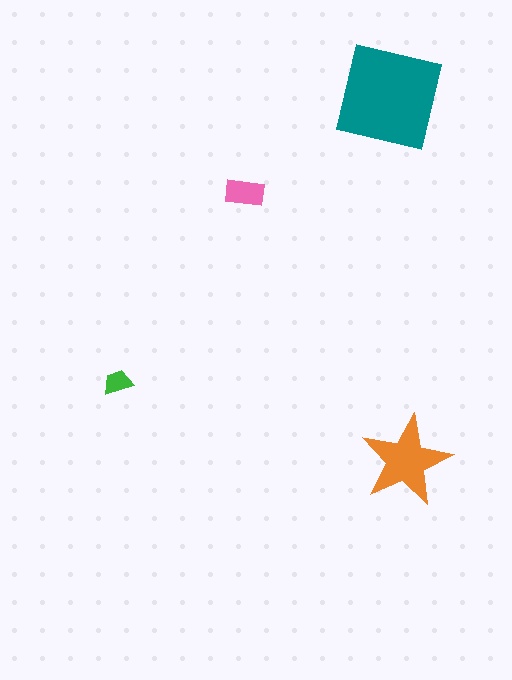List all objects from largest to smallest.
The teal square, the orange star, the pink rectangle, the green trapezoid.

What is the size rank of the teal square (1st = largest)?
1st.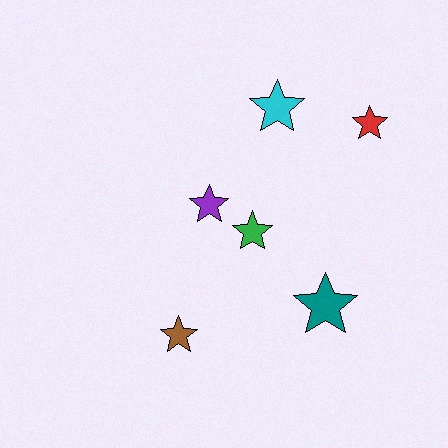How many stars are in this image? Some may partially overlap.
There are 6 stars.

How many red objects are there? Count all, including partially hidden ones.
There is 1 red object.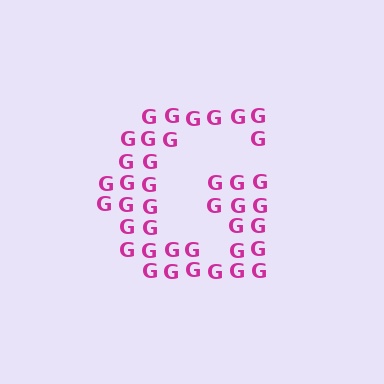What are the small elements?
The small elements are letter G's.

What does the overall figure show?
The overall figure shows the letter G.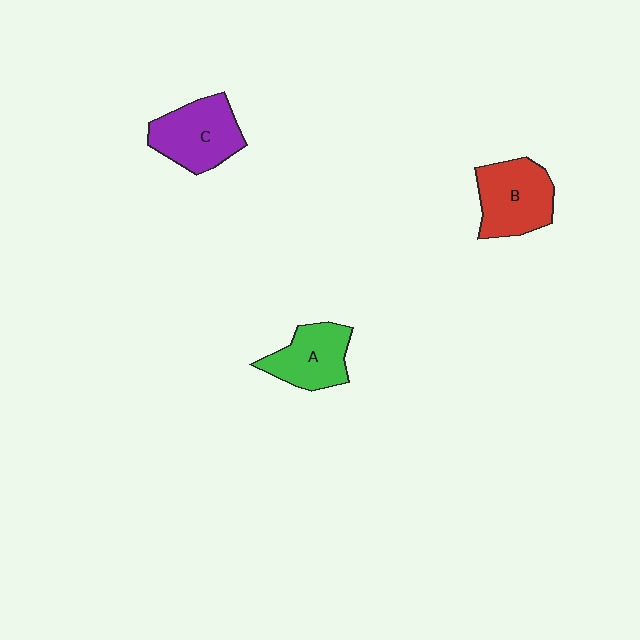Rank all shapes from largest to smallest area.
From largest to smallest: B (red), C (purple), A (green).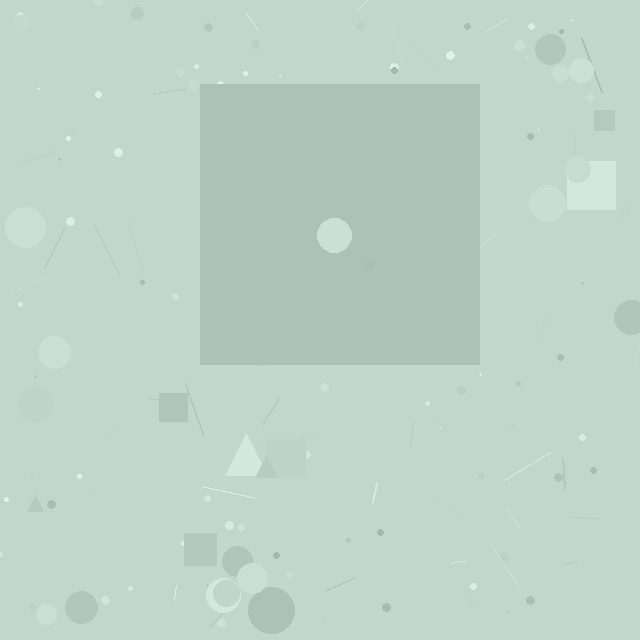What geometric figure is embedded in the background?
A square is embedded in the background.